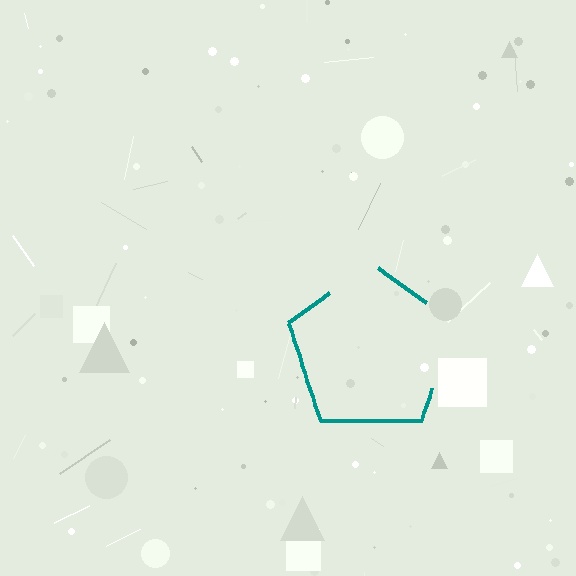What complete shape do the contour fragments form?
The contour fragments form a pentagon.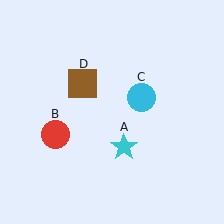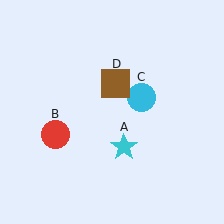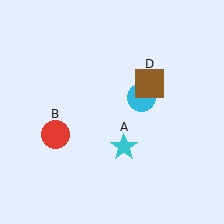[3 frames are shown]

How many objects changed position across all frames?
1 object changed position: brown square (object D).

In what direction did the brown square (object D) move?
The brown square (object D) moved right.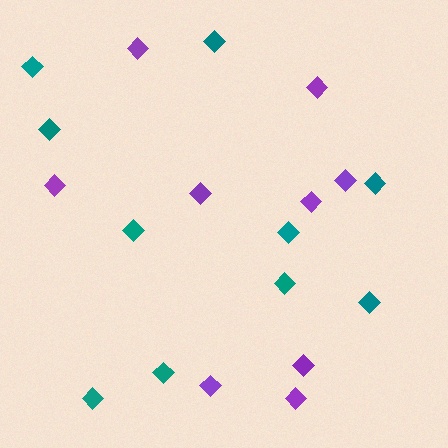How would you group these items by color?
There are 2 groups: one group of teal diamonds (10) and one group of purple diamonds (9).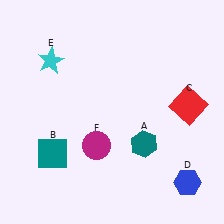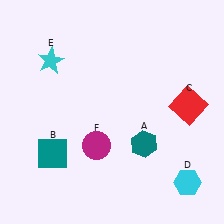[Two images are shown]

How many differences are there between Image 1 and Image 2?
There is 1 difference between the two images.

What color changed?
The hexagon (D) changed from blue in Image 1 to cyan in Image 2.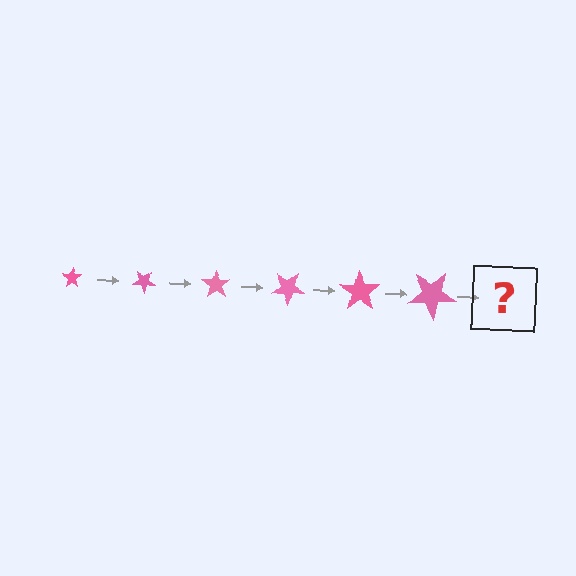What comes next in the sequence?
The next element should be a star, larger than the previous one and rotated 210 degrees from the start.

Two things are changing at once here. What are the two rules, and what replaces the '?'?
The two rules are that the star grows larger each step and it rotates 35 degrees each step. The '?' should be a star, larger than the previous one and rotated 210 degrees from the start.